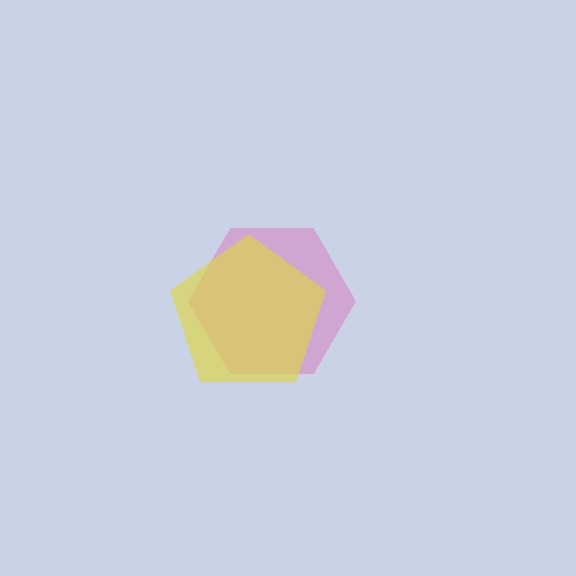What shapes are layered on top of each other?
The layered shapes are: a pink hexagon, a yellow pentagon.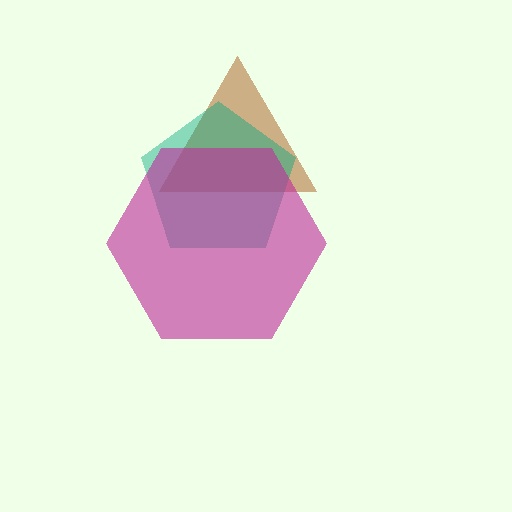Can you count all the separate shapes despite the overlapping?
Yes, there are 3 separate shapes.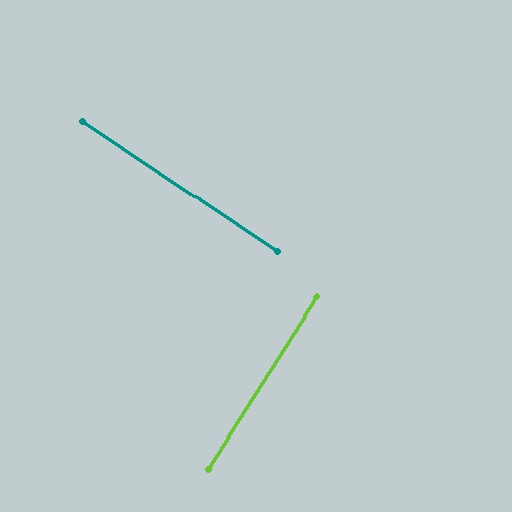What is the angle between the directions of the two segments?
Approximately 88 degrees.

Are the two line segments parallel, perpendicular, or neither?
Perpendicular — they meet at approximately 88°.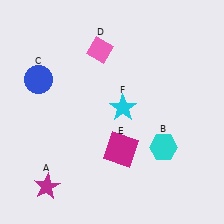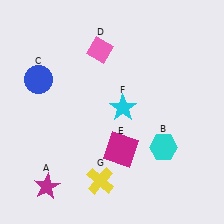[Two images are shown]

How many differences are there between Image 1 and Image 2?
There is 1 difference between the two images.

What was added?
A yellow cross (G) was added in Image 2.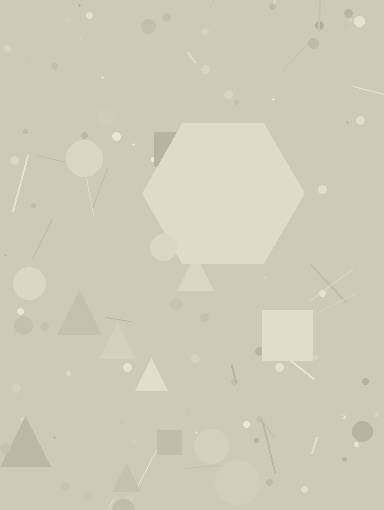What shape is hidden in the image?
A hexagon is hidden in the image.